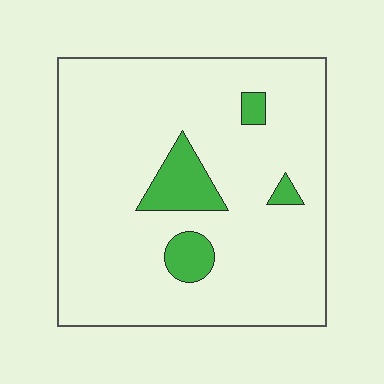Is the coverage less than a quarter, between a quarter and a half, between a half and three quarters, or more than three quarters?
Less than a quarter.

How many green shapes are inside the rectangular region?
4.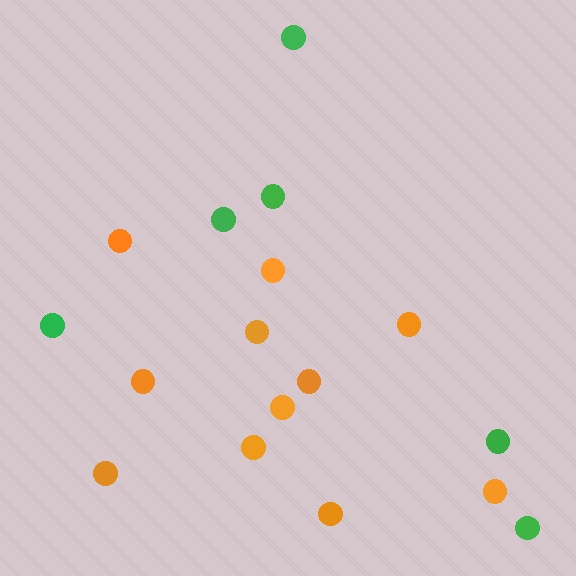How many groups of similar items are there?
There are 2 groups: one group of green circles (6) and one group of orange circles (11).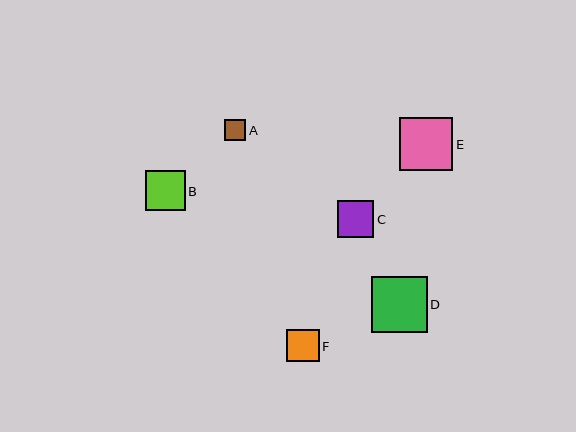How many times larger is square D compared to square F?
Square D is approximately 1.7 times the size of square F.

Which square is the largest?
Square D is the largest with a size of approximately 56 pixels.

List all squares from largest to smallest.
From largest to smallest: D, E, B, C, F, A.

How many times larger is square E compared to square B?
Square E is approximately 1.3 times the size of square B.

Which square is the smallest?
Square A is the smallest with a size of approximately 21 pixels.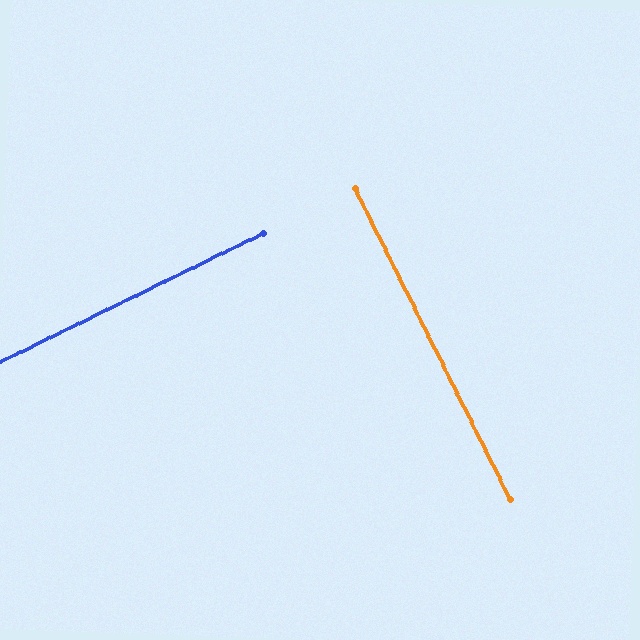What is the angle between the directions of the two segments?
Approximately 89 degrees.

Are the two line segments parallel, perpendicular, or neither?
Perpendicular — they meet at approximately 89°.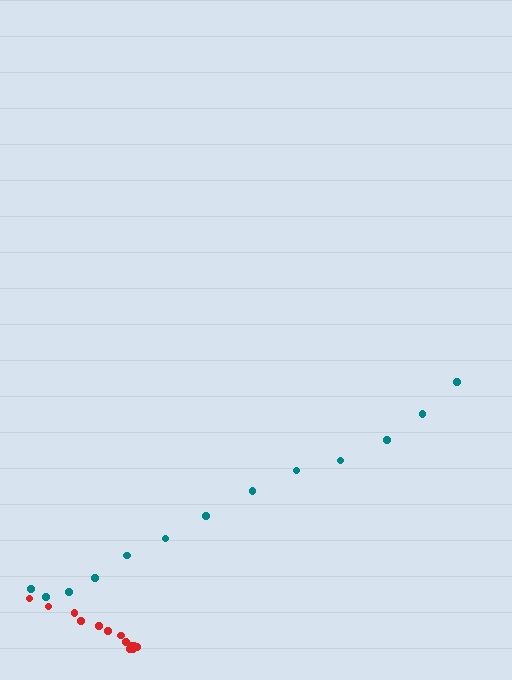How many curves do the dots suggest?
There are 2 distinct paths.